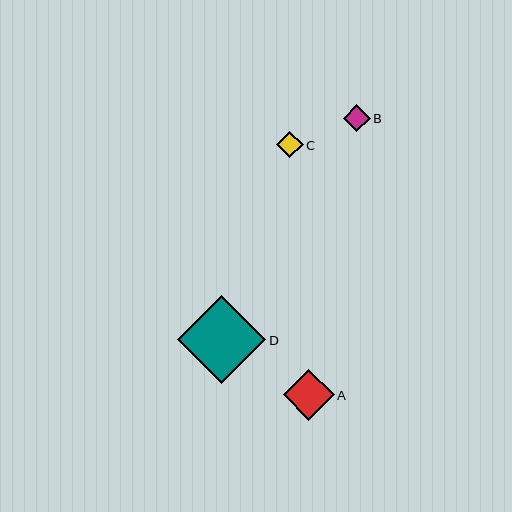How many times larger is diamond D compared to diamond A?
Diamond D is approximately 1.7 times the size of diamond A.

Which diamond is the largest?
Diamond D is the largest with a size of approximately 88 pixels.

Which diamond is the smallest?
Diamond C is the smallest with a size of approximately 27 pixels.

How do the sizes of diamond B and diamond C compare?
Diamond B and diamond C are approximately the same size.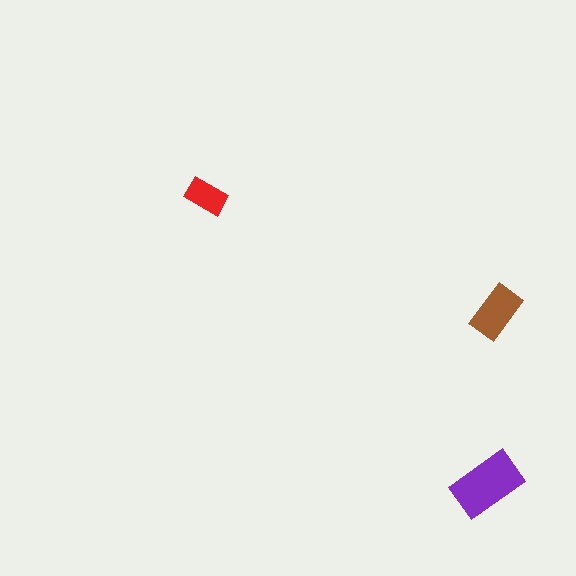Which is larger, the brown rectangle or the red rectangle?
The brown one.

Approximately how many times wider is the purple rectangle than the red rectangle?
About 1.5 times wider.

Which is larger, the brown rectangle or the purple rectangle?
The purple one.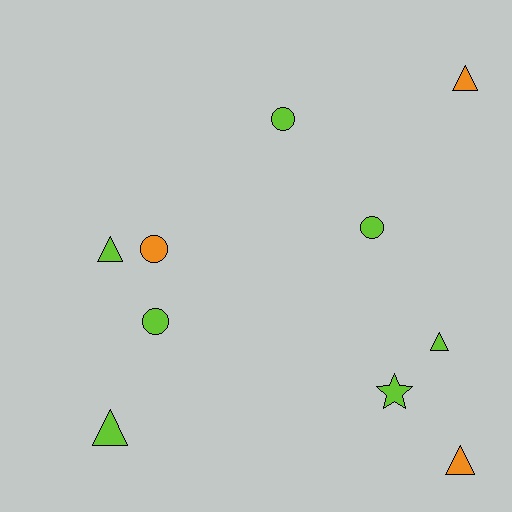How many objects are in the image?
There are 10 objects.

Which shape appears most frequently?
Triangle, with 5 objects.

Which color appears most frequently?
Lime, with 7 objects.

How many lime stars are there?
There is 1 lime star.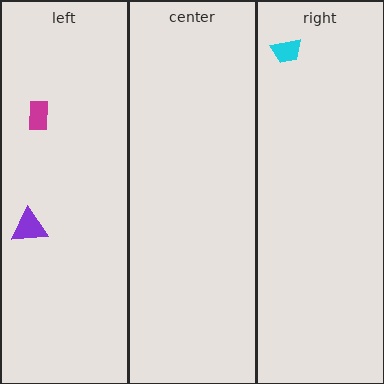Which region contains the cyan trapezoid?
The right region.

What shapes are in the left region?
The magenta rectangle, the purple triangle.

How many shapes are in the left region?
2.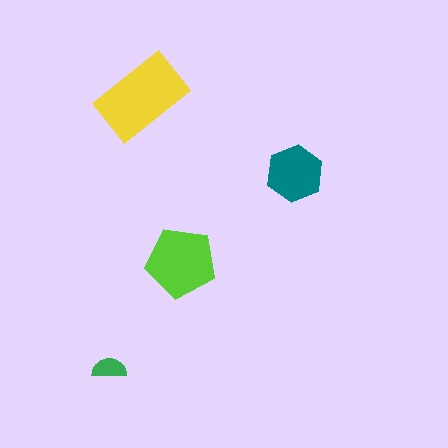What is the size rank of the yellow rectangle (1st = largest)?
1st.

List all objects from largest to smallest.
The yellow rectangle, the lime pentagon, the teal hexagon, the green semicircle.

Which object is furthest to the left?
The green semicircle is leftmost.